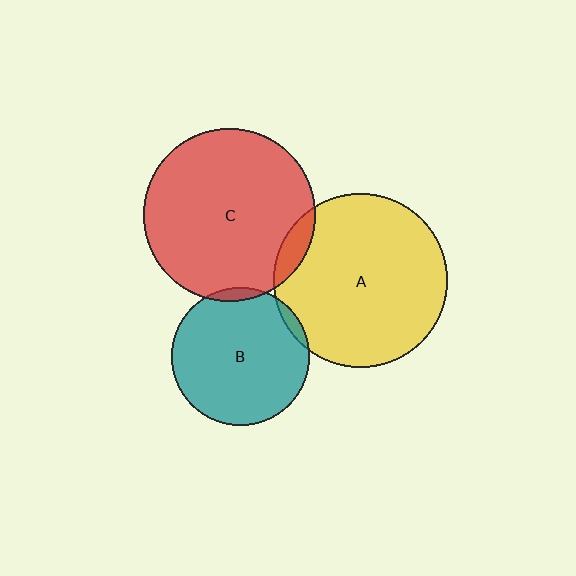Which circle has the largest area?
Circle A (yellow).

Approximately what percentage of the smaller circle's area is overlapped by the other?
Approximately 5%.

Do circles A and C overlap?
Yes.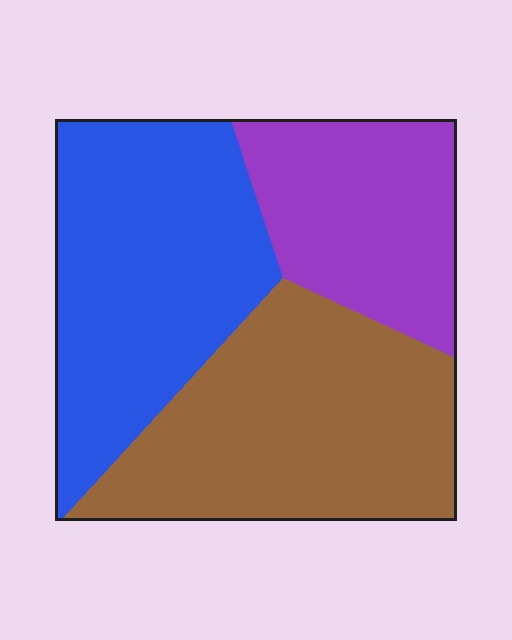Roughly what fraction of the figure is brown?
Brown covers 39% of the figure.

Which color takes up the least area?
Purple, at roughly 25%.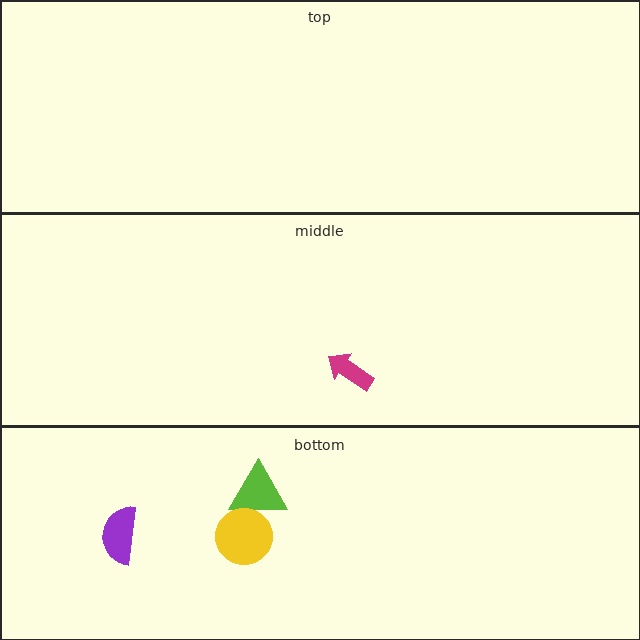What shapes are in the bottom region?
The lime triangle, the yellow circle, the purple semicircle.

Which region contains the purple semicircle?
The bottom region.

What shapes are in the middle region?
The magenta arrow.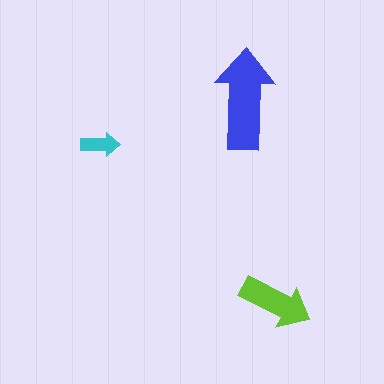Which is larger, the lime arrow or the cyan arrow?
The lime one.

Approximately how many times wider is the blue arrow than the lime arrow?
About 1.5 times wider.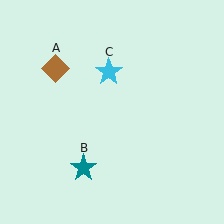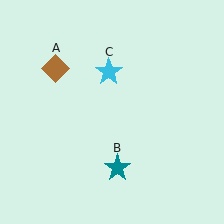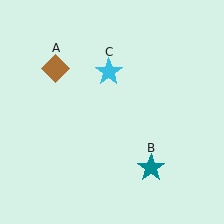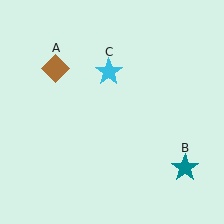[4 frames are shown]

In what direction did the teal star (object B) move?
The teal star (object B) moved right.